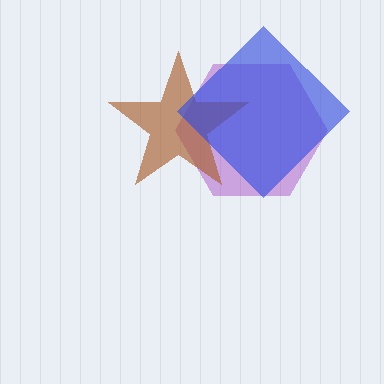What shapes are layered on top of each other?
The layered shapes are: a purple hexagon, a brown star, a blue diamond.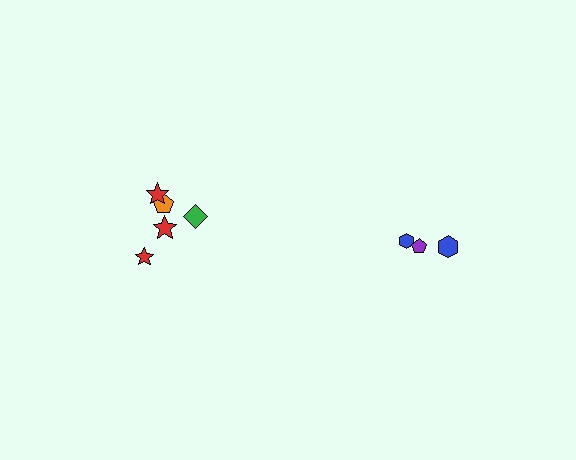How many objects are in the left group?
There are 5 objects.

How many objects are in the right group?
There are 3 objects.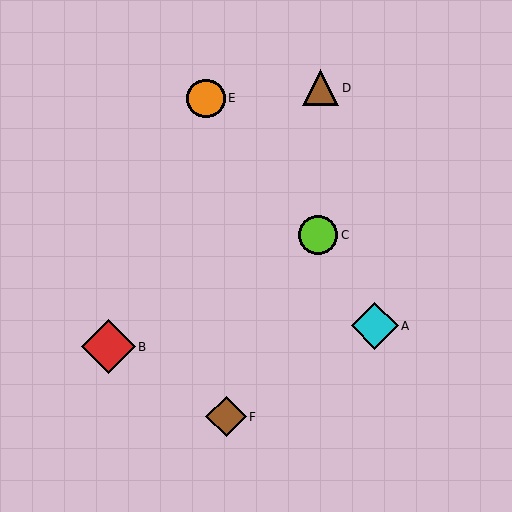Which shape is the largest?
The red diamond (labeled B) is the largest.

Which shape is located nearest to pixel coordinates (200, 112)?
The orange circle (labeled E) at (206, 98) is nearest to that location.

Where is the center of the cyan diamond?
The center of the cyan diamond is at (375, 326).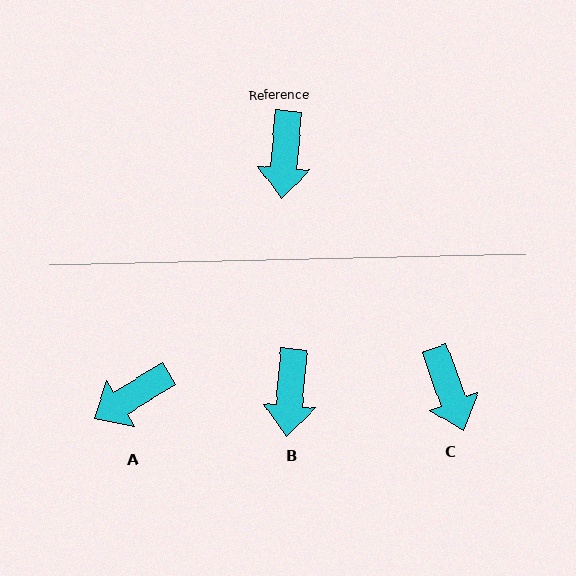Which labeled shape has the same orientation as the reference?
B.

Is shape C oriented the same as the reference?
No, it is off by about 25 degrees.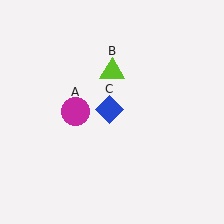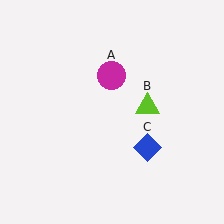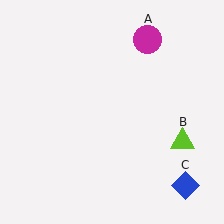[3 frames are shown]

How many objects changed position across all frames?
3 objects changed position: magenta circle (object A), lime triangle (object B), blue diamond (object C).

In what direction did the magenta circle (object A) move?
The magenta circle (object A) moved up and to the right.